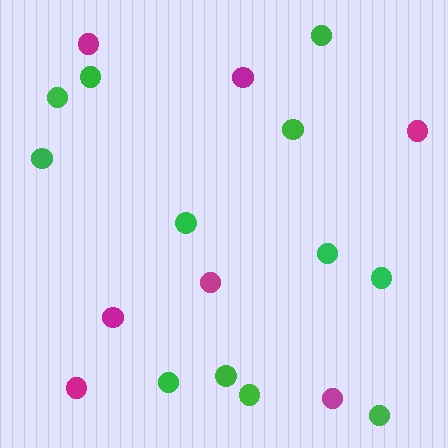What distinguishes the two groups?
There are 2 groups: one group of magenta circles (7) and one group of green circles (12).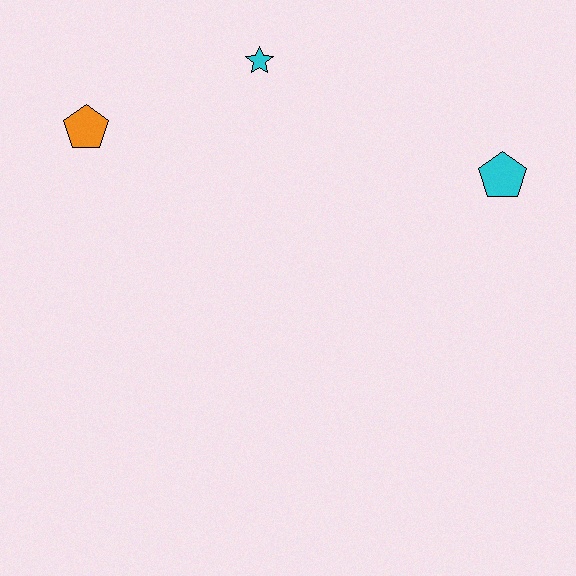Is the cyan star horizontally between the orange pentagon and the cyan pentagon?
Yes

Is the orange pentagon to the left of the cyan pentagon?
Yes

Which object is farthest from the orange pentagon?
The cyan pentagon is farthest from the orange pentagon.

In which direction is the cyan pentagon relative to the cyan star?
The cyan pentagon is to the right of the cyan star.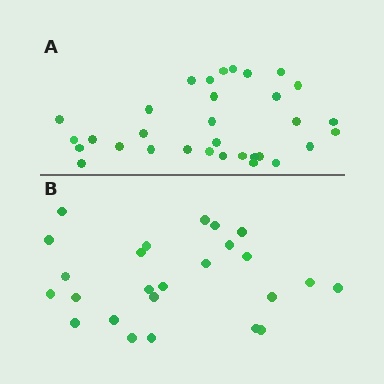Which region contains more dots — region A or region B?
Region A (the top region) has more dots.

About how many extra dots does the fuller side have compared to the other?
Region A has roughly 8 or so more dots than region B.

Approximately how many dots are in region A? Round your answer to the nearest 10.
About 30 dots. (The exact count is 32, which rounds to 30.)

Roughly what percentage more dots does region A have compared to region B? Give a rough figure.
About 30% more.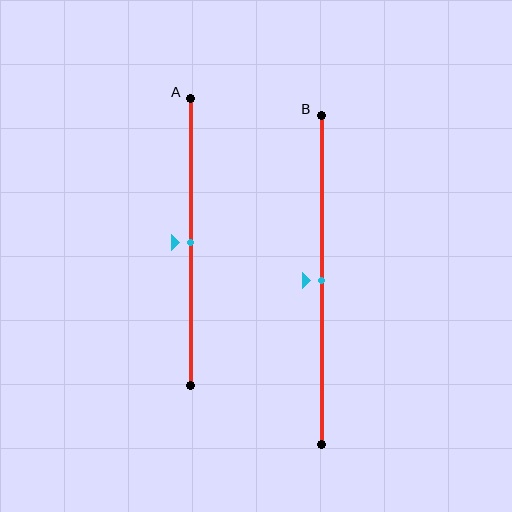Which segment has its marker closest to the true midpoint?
Segment A has its marker closest to the true midpoint.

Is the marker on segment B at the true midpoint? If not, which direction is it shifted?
Yes, the marker on segment B is at the true midpoint.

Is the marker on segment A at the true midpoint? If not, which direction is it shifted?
Yes, the marker on segment A is at the true midpoint.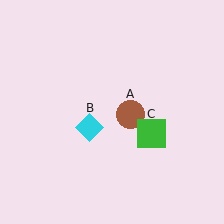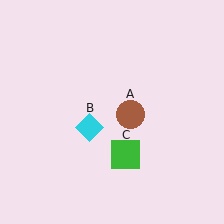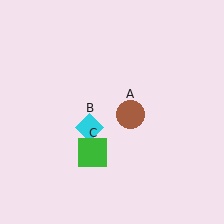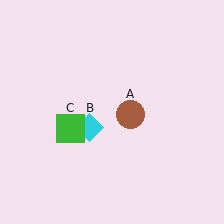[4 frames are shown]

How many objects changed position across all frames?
1 object changed position: green square (object C).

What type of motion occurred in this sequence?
The green square (object C) rotated clockwise around the center of the scene.